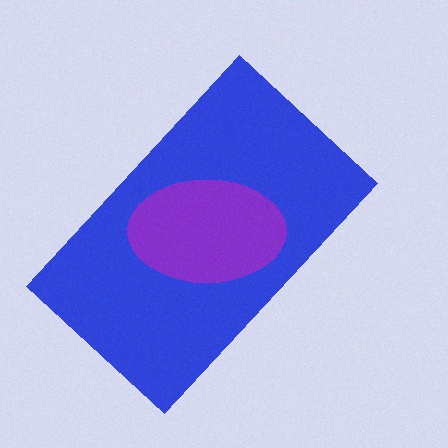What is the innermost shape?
The purple ellipse.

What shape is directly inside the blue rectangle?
The purple ellipse.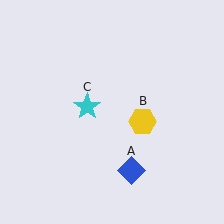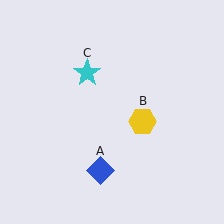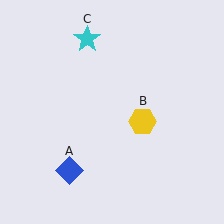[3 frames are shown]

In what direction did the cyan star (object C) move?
The cyan star (object C) moved up.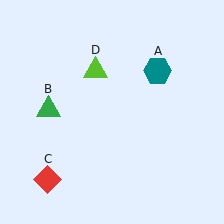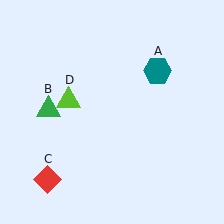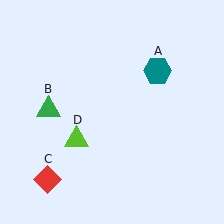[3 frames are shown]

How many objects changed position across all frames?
1 object changed position: lime triangle (object D).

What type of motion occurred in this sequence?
The lime triangle (object D) rotated counterclockwise around the center of the scene.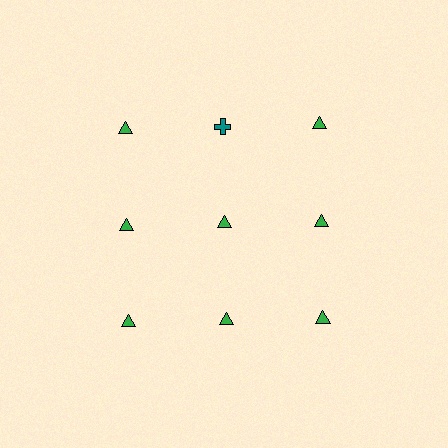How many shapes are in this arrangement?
There are 9 shapes arranged in a grid pattern.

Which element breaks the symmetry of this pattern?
The teal cross in the top row, second from left column breaks the symmetry. All other shapes are green triangles.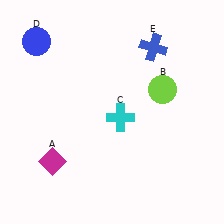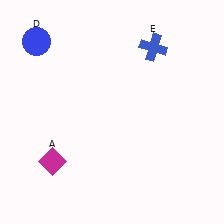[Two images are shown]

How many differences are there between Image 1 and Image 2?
There are 2 differences between the two images.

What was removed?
The lime circle (B), the cyan cross (C) were removed in Image 2.